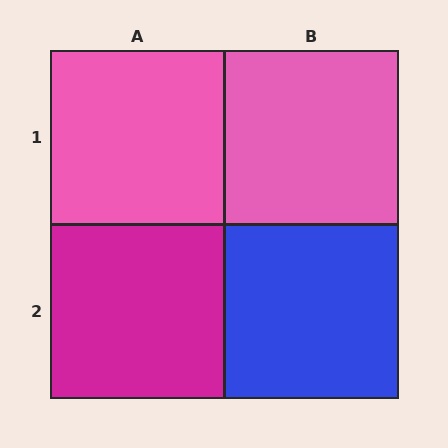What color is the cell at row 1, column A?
Pink.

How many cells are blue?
1 cell is blue.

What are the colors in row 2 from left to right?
Magenta, blue.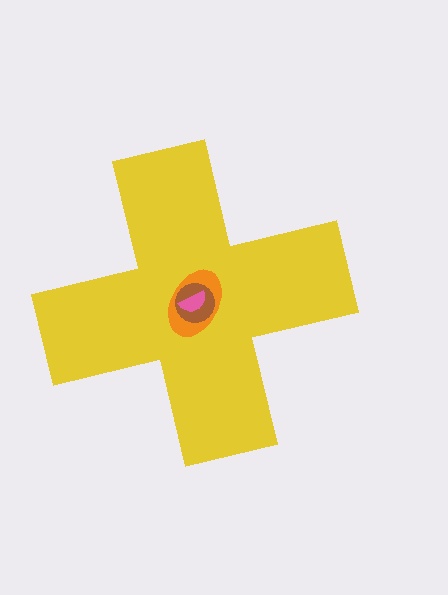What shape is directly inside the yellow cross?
The orange ellipse.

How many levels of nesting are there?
4.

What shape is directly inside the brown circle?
The pink semicircle.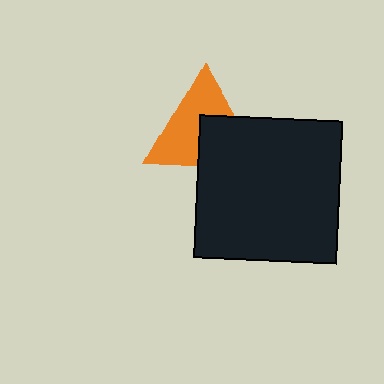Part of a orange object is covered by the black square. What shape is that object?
It is a triangle.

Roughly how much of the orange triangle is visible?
About half of it is visible (roughly 58%).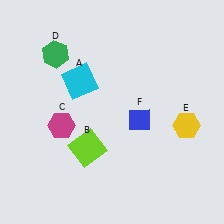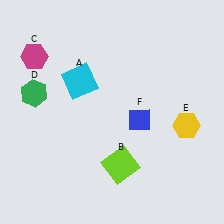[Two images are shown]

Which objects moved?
The objects that moved are: the lime square (B), the magenta hexagon (C), the green hexagon (D).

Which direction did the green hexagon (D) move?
The green hexagon (D) moved down.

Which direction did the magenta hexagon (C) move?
The magenta hexagon (C) moved up.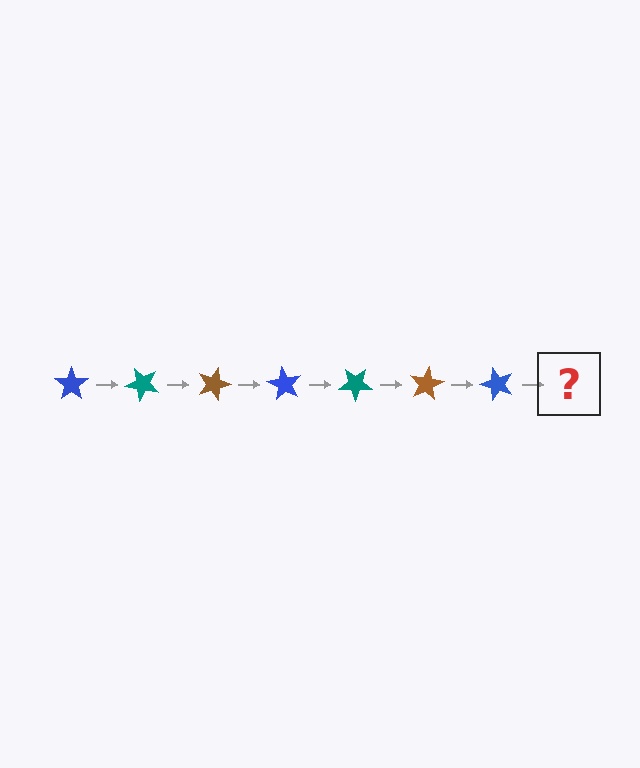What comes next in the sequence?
The next element should be a teal star, rotated 315 degrees from the start.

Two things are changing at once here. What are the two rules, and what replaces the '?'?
The two rules are that it rotates 45 degrees each step and the color cycles through blue, teal, and brown. The '?' should be a teal star, rotated 315 degrees from the start.